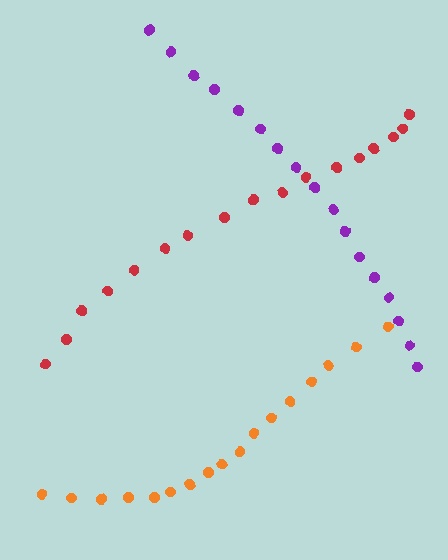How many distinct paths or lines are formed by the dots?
There are 3 distinct paths.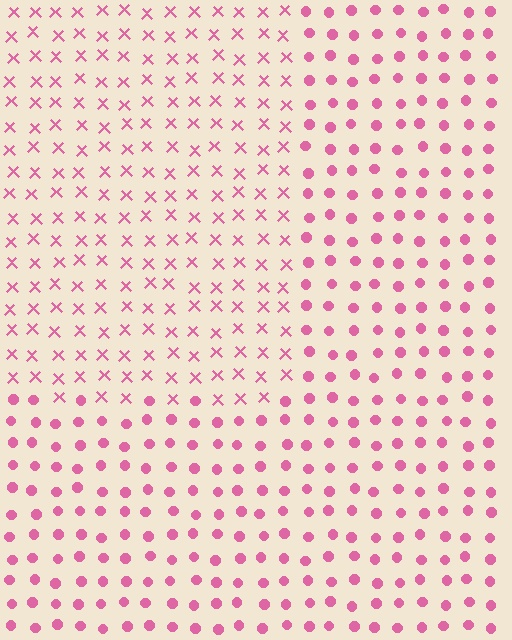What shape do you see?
I see a rectangle.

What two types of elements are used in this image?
The image uses X marks inside the rectangle region and circles outside it.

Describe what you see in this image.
The image is filled with small pink elements arranged in a uniform grid. A rectangle-shaped region contains X marks, while the surrounding area contains circles. The boundary is defined purely by the change in element shape.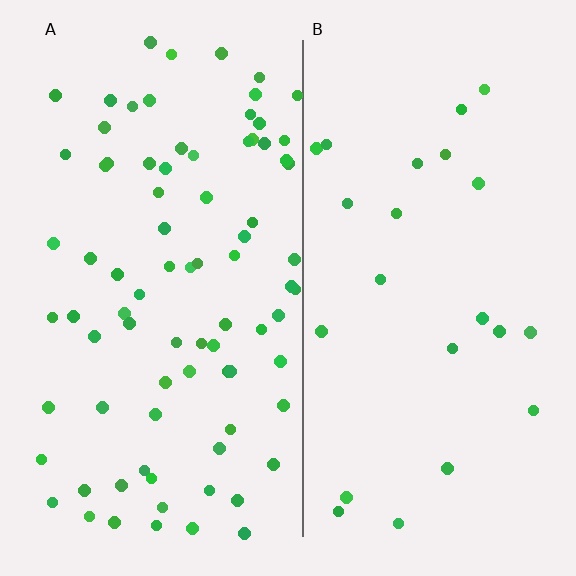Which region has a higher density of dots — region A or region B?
A (the left).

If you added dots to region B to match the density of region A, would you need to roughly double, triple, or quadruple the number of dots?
Approximately quadruple.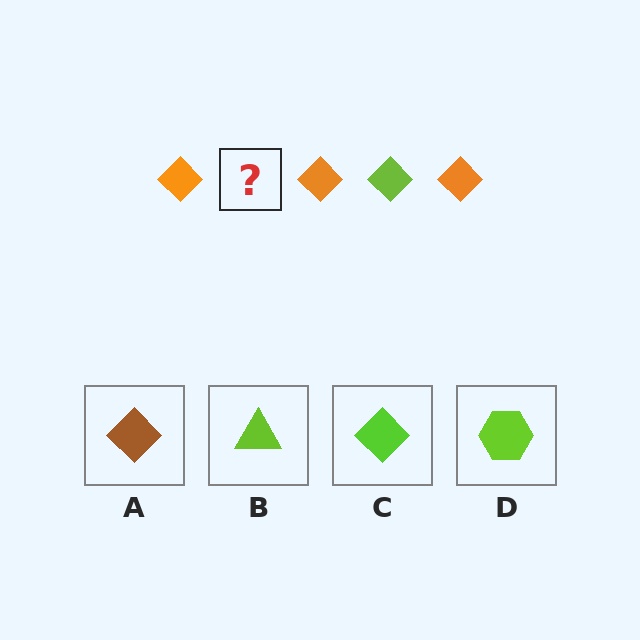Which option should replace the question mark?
Option C.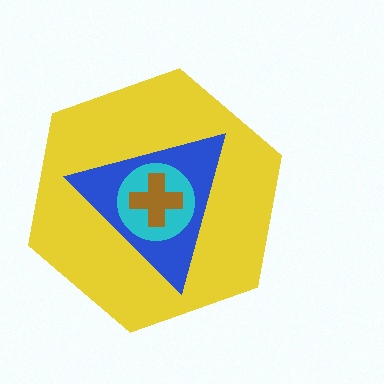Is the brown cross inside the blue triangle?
Yes.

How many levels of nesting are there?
4.